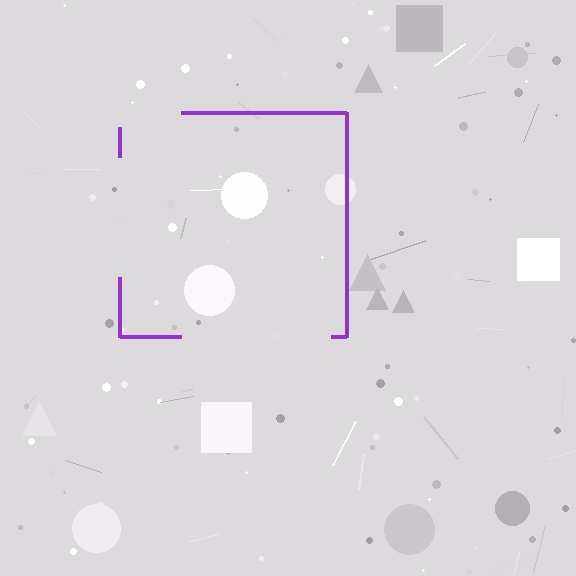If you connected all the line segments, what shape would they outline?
They would outline a square.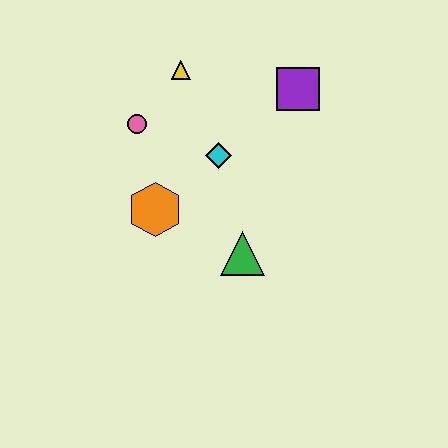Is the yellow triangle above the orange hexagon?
Yes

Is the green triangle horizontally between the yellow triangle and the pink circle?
No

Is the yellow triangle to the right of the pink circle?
Yes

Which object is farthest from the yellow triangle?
The green triangle is farthest from the yellow triangle.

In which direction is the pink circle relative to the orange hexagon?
The pink circle is above the orange hexagon.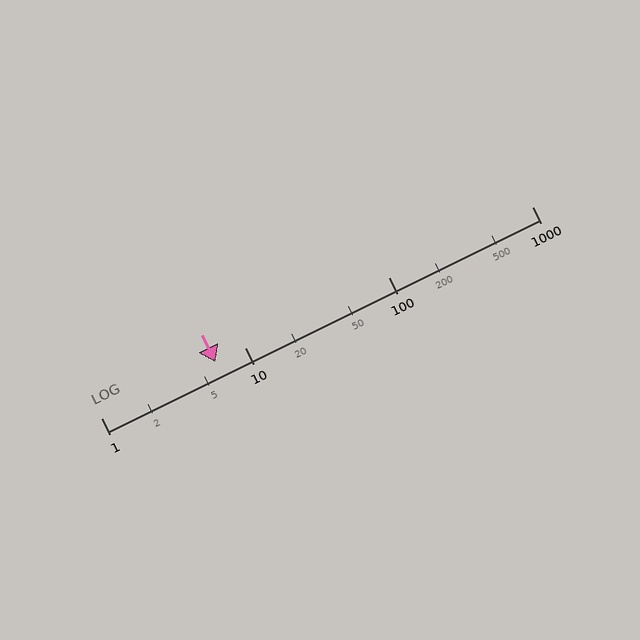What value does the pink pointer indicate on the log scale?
The pointer indicates approximately 6.3.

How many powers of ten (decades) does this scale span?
The scale spans 3 decades, from 1 to 1000.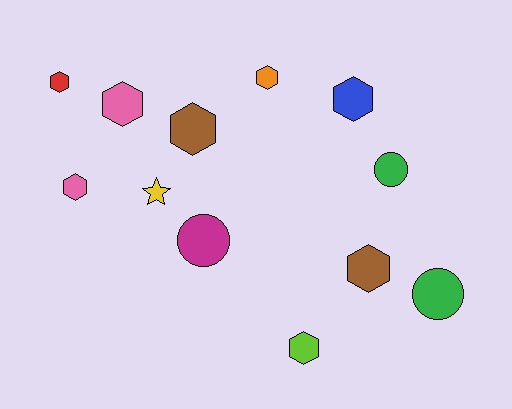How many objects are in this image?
There are 12 objects.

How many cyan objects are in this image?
There are no cyan objects.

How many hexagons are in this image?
There are 8 hexagons.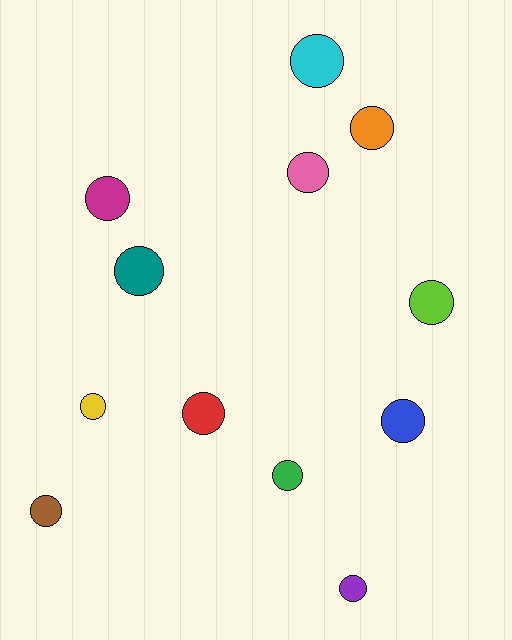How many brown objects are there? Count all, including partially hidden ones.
There is 1 brown object.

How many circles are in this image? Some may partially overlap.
There are 12 circles.